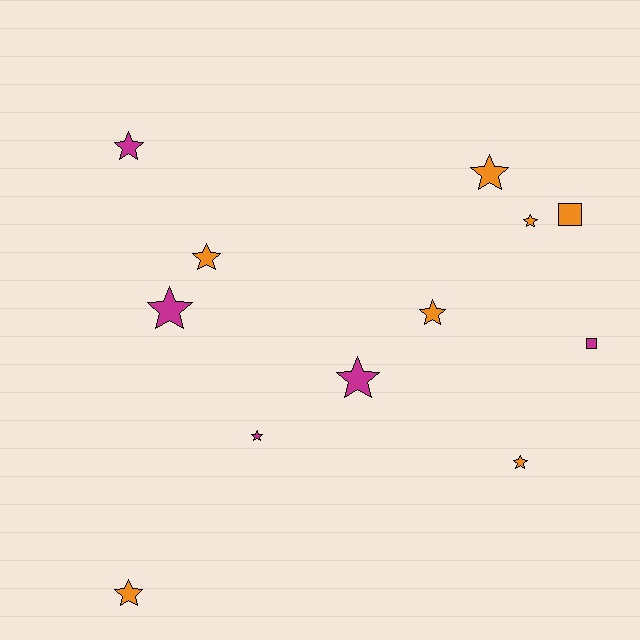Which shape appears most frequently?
Star, with 10 objects.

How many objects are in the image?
There are 12 objects.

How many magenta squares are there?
There is 1 magenta square.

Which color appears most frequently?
Orange, with 7 objects.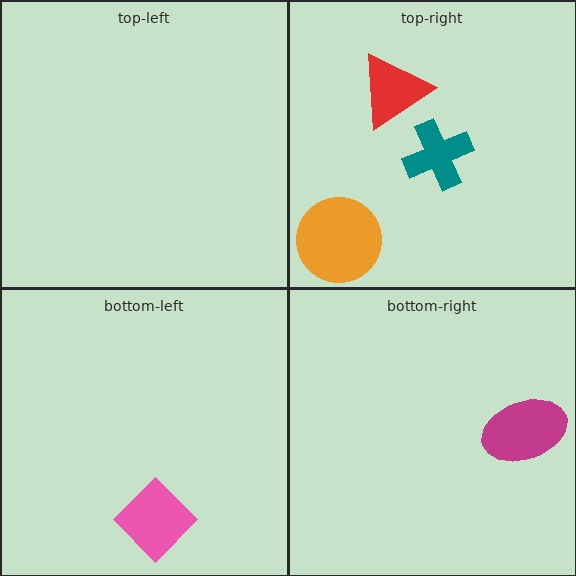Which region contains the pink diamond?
The bottom-left region.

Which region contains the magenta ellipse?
The bottom-right region.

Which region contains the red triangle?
The top-right region.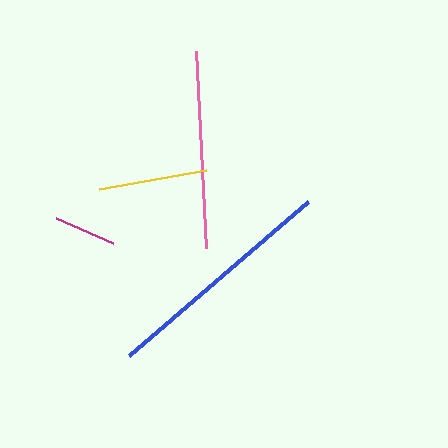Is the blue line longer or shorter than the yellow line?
The blue line is longer than the yellow line.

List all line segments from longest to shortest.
From longest to shortest: blue, pink, yellow, magenta.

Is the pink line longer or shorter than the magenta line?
The pink line is longer than the magenta line.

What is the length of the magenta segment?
The magenta segment is approximately 62 pixels long.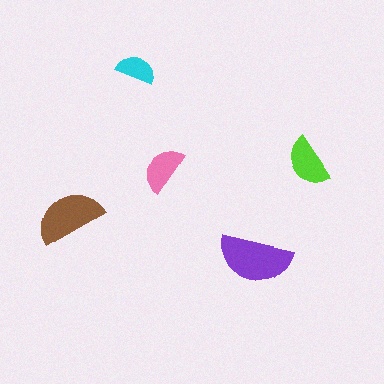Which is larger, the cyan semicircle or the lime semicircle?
The lime one.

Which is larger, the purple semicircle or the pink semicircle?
The purple one.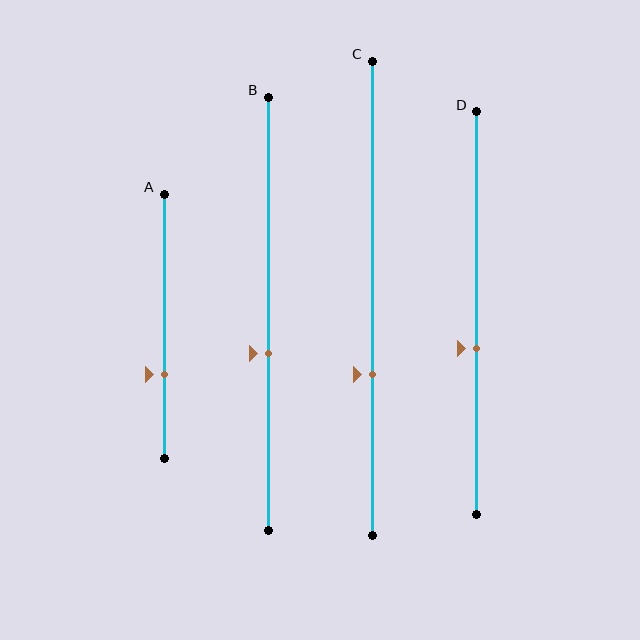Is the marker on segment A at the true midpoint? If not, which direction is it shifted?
No, the marker on segment A is shifted downward by about 18% of the segment length.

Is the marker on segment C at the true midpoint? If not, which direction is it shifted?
No, the marker on segment C is shifted downward by about 16% of the segment length.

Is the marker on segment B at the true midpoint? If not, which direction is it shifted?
No, the marker on segment B is shifted downward by about 9% of the segment length.